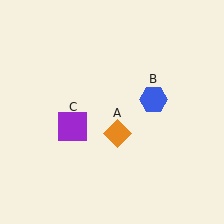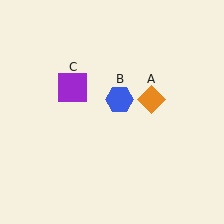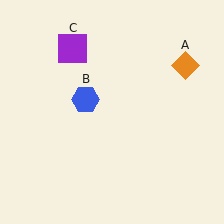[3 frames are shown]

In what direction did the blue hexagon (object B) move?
The blue hexagon (object B) moved left.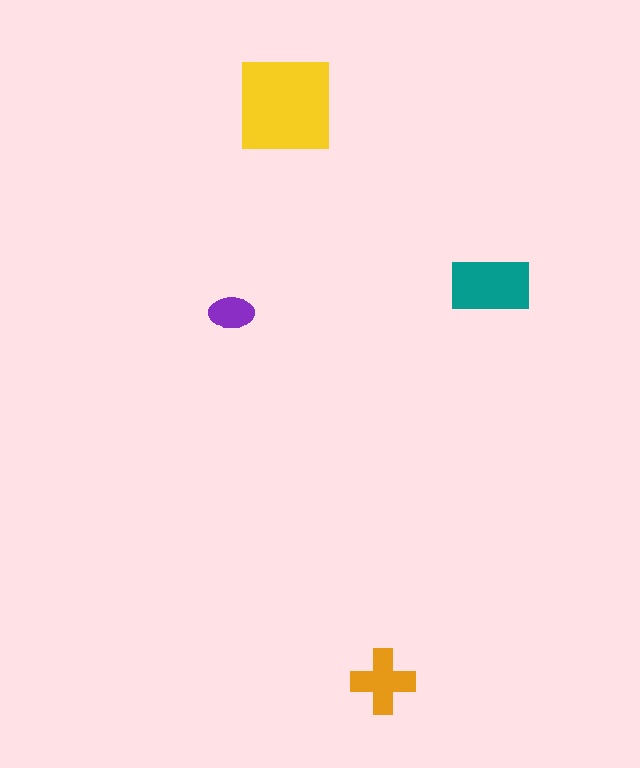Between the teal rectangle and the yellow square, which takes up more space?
The yellow square.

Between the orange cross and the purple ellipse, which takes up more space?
The orange cross.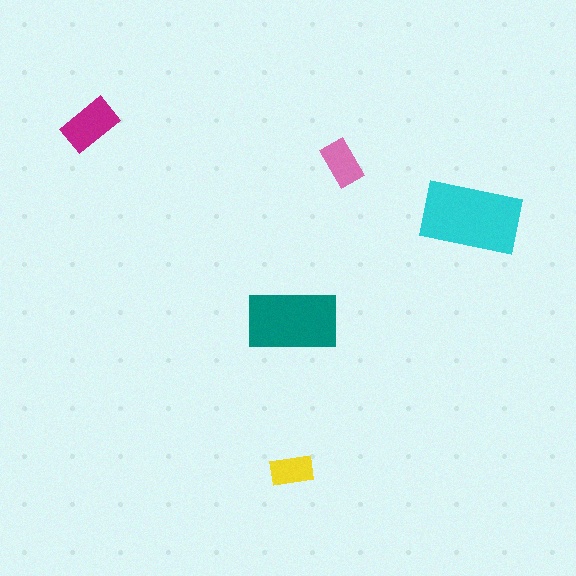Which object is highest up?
The magenta rectangle is topmost.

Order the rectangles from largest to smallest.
the cyan one, the teal one, the magenta one, the pink one, the yellow one.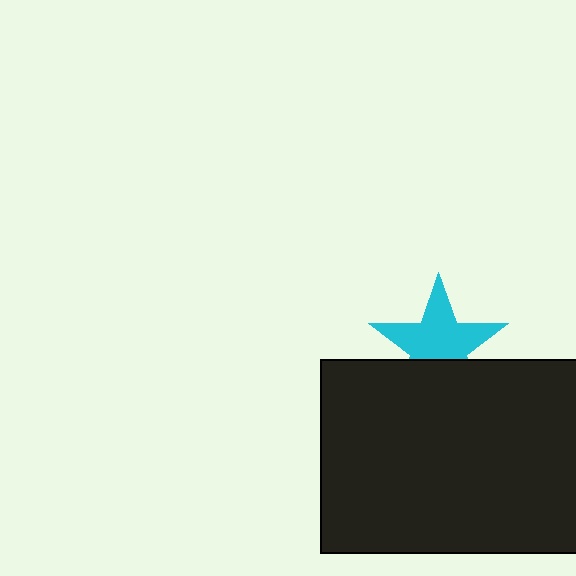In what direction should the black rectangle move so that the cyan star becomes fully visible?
The black rectangle should move down. That is the shortest direction to clear the overlap and leave the cyan star fully visible.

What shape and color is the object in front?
The object in front is a black rectangle.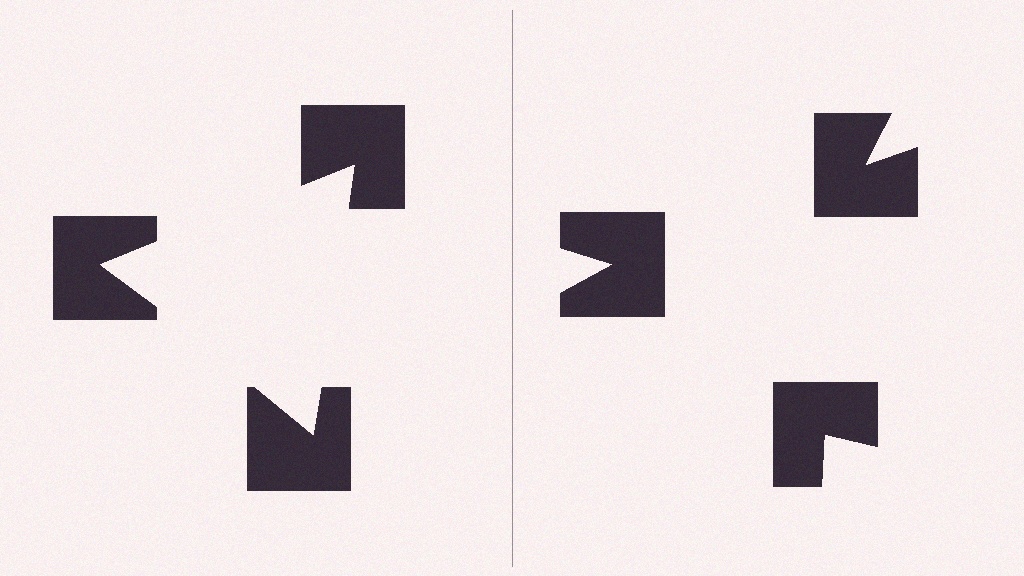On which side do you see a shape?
An illusory triangle appears on the left side. On the right side the wedge cuts are rotated, so no coherent shape forms.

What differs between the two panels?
The notched squares are positioned identically on both sides; only the wedge orientations differ. On the left they align to a triangle; on the right they are misaligned.